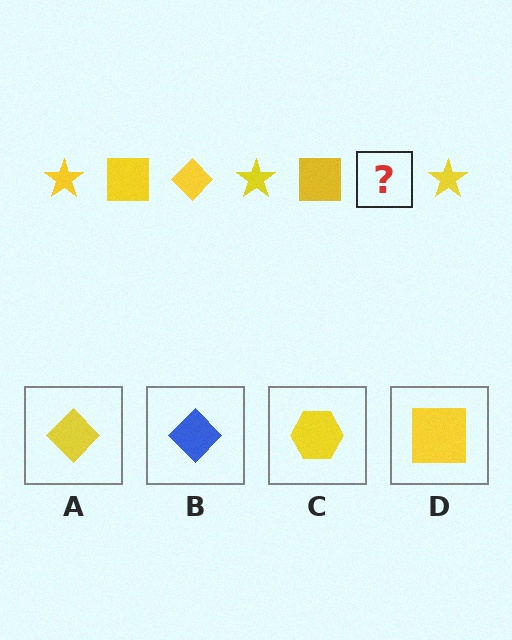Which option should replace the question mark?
Option A.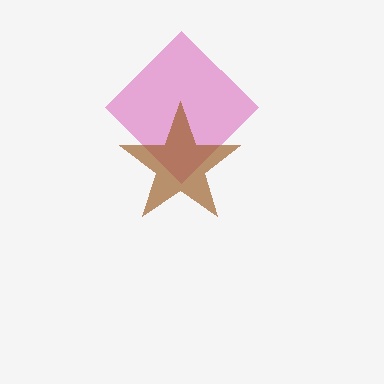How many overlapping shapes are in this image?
There are 2 overlapping shapes in the image.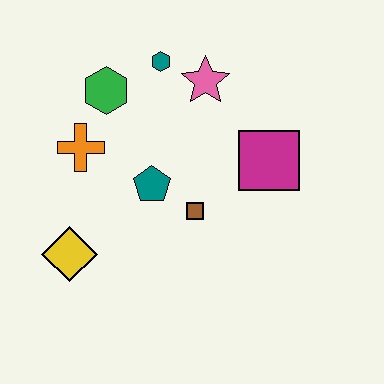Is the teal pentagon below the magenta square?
Yes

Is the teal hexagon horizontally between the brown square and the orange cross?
Yes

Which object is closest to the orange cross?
The green hexagon is closest to the orange cross.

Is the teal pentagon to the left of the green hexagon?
No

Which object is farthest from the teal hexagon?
The yellow diamond is farthest from the teal hexagon.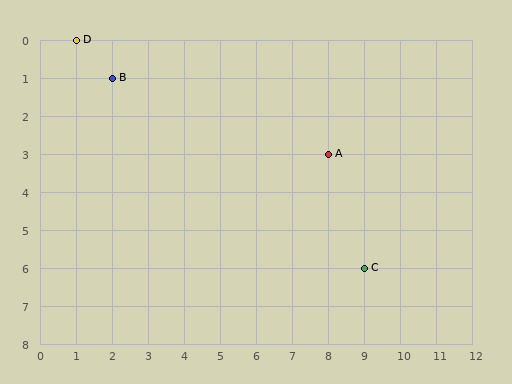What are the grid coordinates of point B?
Point B is at grid coordinates (2, 1).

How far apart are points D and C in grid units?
Points D and C are 8 columns and 6 rows apart (about 10.0 grid units diagonally).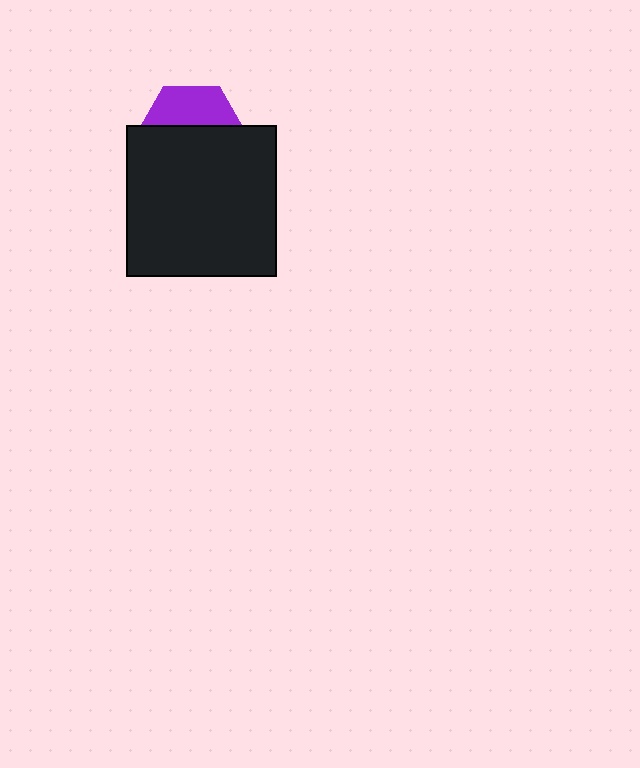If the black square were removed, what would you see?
You would see the complete purple hexagon.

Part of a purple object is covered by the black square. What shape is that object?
It is a hexagon.